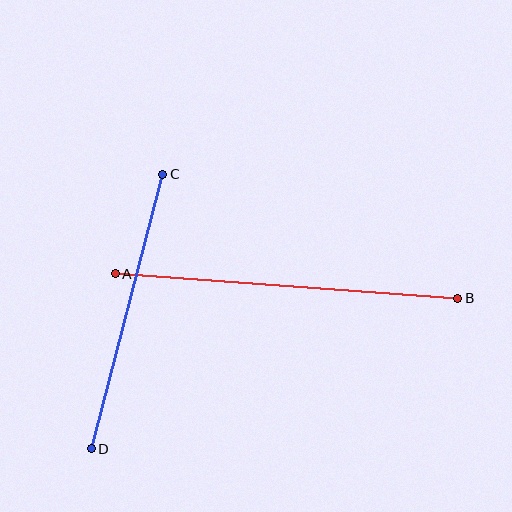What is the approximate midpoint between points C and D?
The midpoint is at approximately (127, 312) pixels.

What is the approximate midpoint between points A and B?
The midpoint is at approximately (286, 286) pixels.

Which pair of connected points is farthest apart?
Points A and B are farthest apart.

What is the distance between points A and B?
The distance is approximately 344 pixels.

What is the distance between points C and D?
The distance is approximately 284 pixels.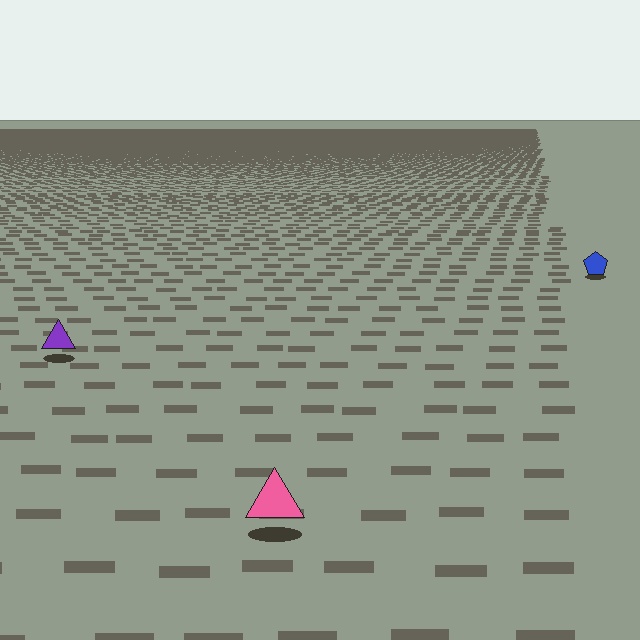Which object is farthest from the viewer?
The blue pentagon is farthest from the viewer. It appears smaller and the ground texture around it is denser.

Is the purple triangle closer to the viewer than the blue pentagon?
Yes. The purple triangle is closer — you can tell from the texture gradient: the ground texture is coarser near it.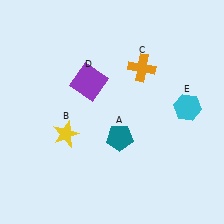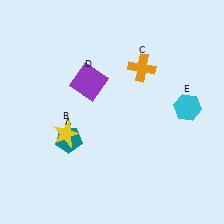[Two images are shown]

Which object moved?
The teal pentagon (A) moved left.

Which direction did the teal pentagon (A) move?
The teal pentagon (A) moved left.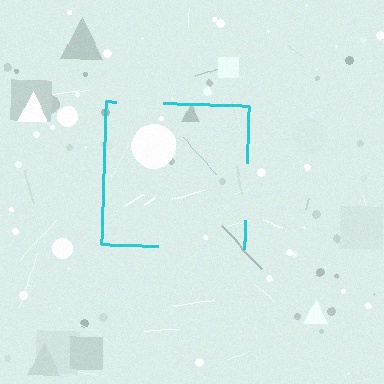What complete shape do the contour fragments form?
The contour fragments form a square.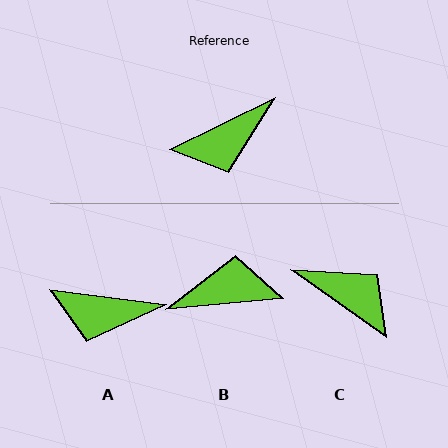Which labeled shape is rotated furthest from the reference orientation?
B, about 159 degrees away.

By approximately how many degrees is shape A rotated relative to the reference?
Approximately 33 degrees clockwise.